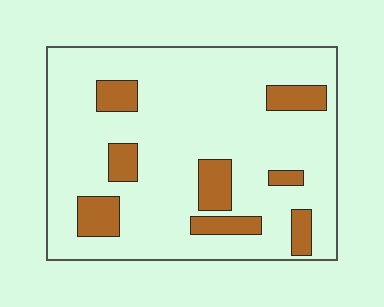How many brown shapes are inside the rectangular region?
8.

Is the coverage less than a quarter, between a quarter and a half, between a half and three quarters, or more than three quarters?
Less than a quarter.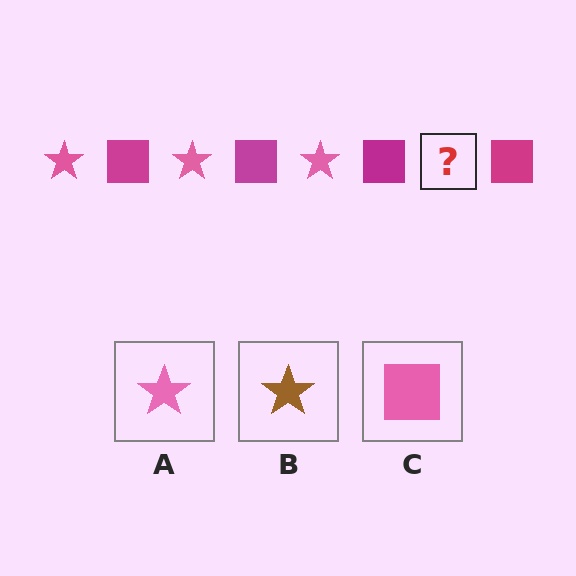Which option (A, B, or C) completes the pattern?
A.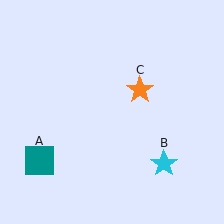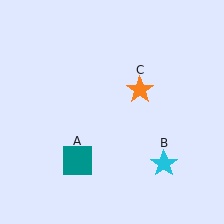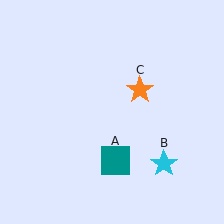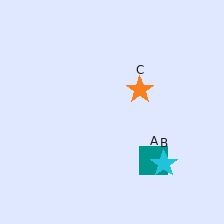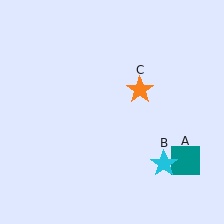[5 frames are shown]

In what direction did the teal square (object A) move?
The teal square (object A) moved right.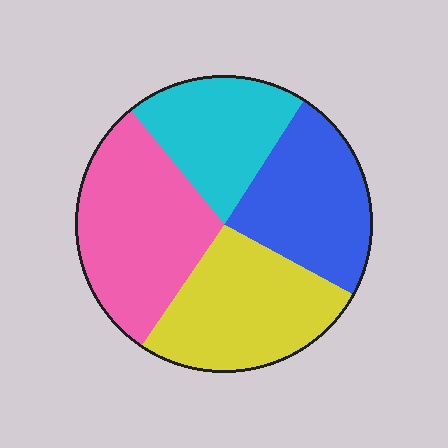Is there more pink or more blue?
Pink.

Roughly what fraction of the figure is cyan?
Cyan covers about 20% of the figure.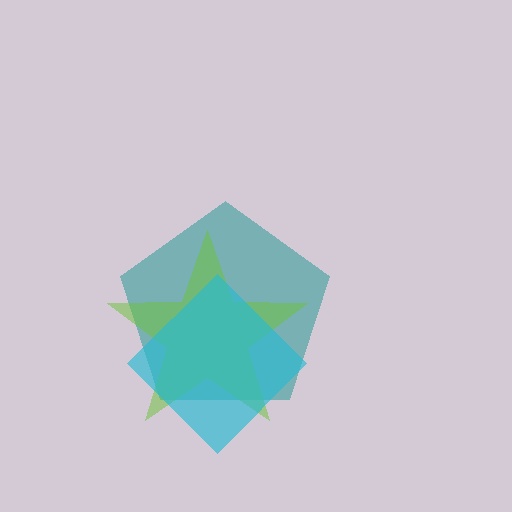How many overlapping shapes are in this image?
There are 3 overlapping shapes in the image.